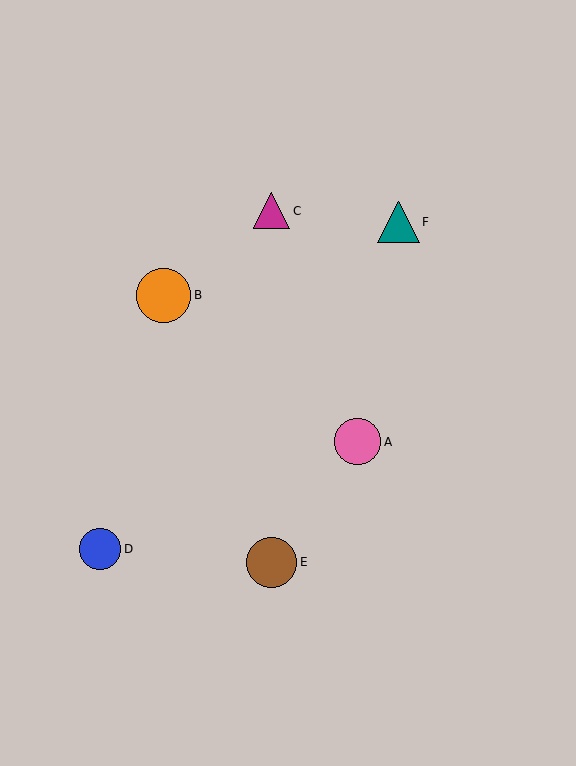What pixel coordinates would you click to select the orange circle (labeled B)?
Click at (164, 295) to select the orange circle B.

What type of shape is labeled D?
Shape D is a blue circle.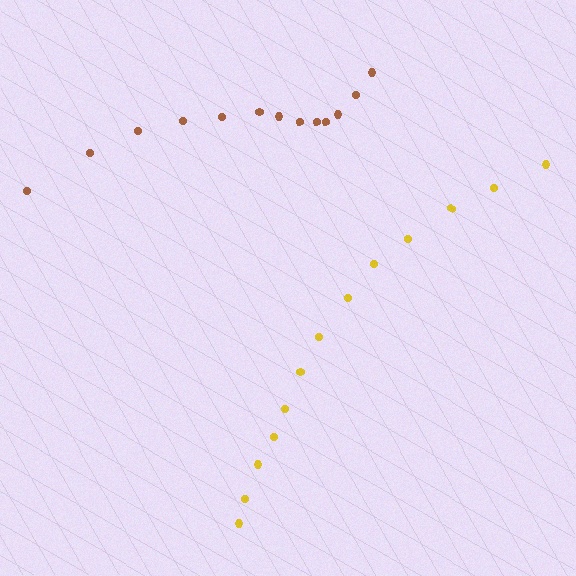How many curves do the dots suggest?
There are 2 distinct paths.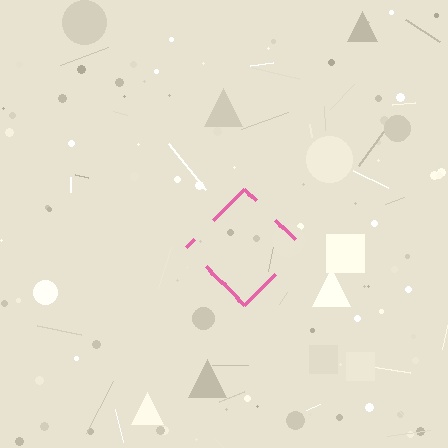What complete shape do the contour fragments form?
The contour fragments form a diamond.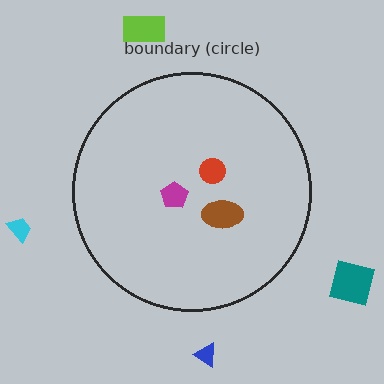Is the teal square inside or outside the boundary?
Outside.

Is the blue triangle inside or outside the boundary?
Outside.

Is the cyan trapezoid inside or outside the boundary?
Outside.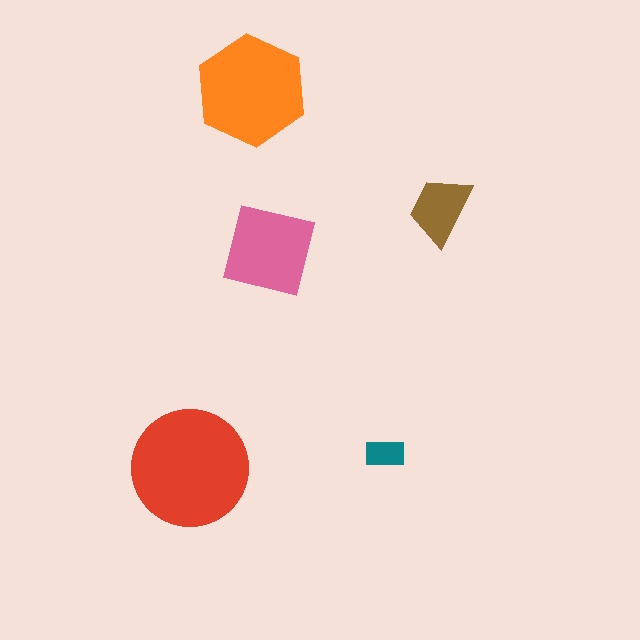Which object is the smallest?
The teal rectangle.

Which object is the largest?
The red circle.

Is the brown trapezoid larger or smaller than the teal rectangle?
Larger.